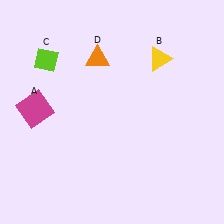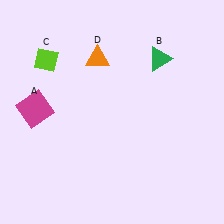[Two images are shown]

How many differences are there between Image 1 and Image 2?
There is 1 difference between the two images.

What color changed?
The triangle (B) changed from yellow in Image 1 to green in Image 2.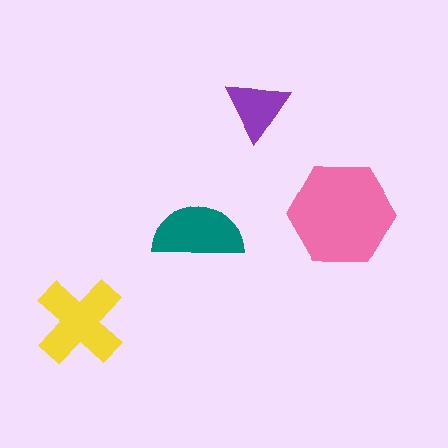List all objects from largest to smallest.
The pink hexagon, the yellow cross, the teal semicircle, the purple triangle.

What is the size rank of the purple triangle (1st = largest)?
4th.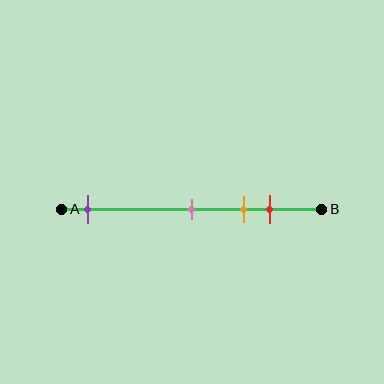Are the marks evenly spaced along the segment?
No, the marks are not evenly spaced.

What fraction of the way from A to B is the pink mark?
The pink mark is approximately 50% (0.5) of the way from A to B.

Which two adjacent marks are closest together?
The orange and red marks are the closest adjacent pair.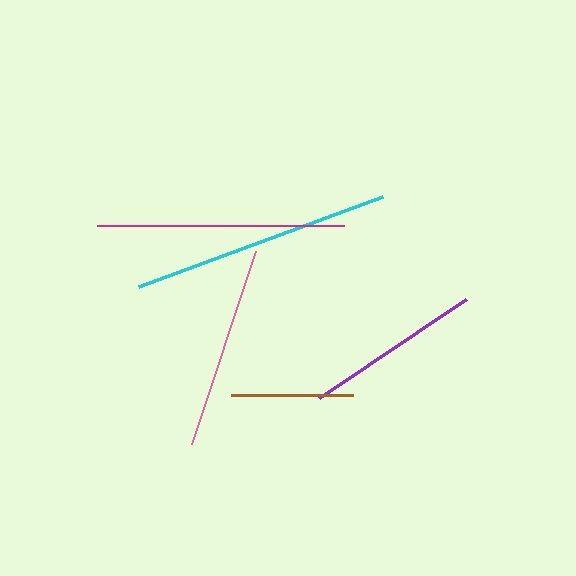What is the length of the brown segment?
The brown segment is approximately 122 pixels long.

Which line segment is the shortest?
The brown line is the shortest at approximately 122 pixels.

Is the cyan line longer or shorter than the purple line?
The cyan line is longer than the purple line.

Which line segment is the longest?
The cyan line is the longest at approximately 260 pixels.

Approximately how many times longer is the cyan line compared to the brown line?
The cyan line is approximately 2.1 times the length of the brown line.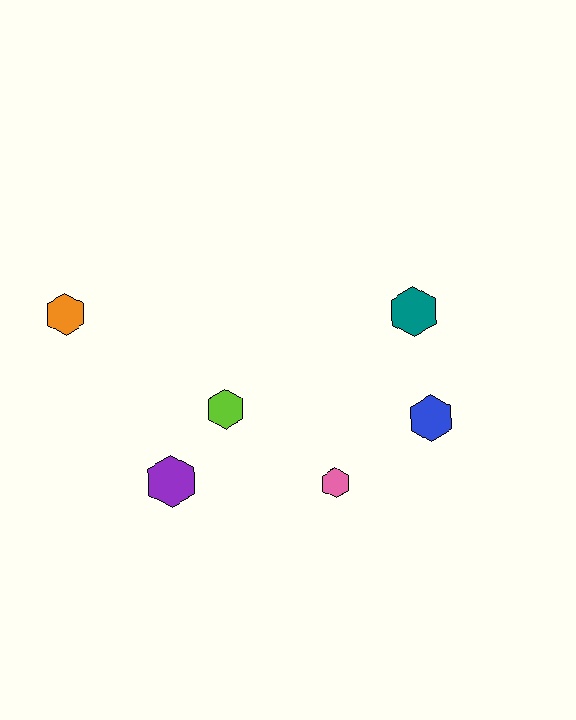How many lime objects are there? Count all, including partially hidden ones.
There is 1 lime object.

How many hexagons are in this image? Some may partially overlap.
There are 6 hexagons.